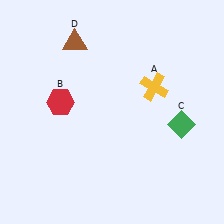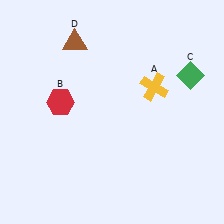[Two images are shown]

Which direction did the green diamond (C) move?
The green diamond (C) moved up.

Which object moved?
The green diamond (C) moved up.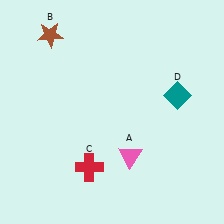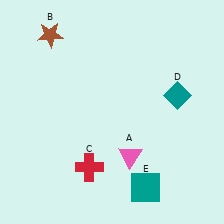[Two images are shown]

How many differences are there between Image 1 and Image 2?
There is 1 difference between the two images.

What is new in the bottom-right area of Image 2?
A teal square (E) was added in the bottom-right area of Image 2.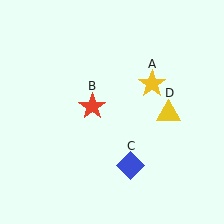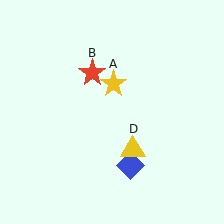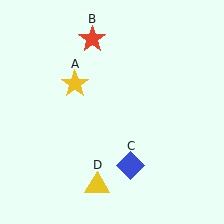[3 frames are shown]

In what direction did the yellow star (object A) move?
The yellow star (object A) moved left.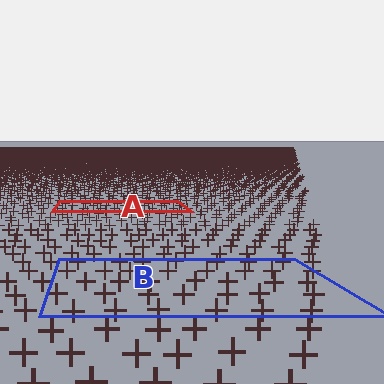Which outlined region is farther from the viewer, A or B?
Region A is farther from the viewer — the texture elements inside it appear smaller and more densely packed.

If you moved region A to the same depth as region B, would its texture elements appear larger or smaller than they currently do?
They would appear larger. At a closer depth, the same texture elements are projected at a bigger on-screen size.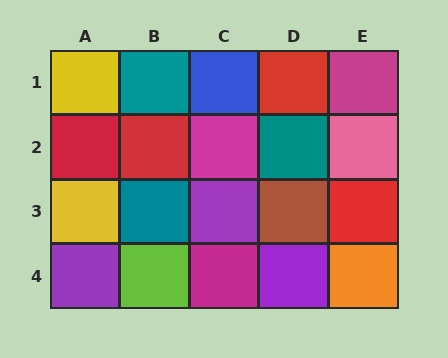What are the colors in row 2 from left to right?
Red, red, magenta, teal, pink.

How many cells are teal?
3 cells are teal.